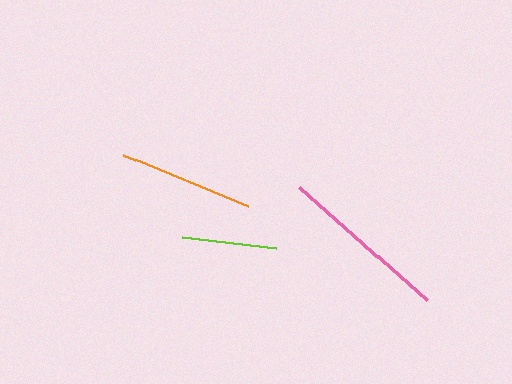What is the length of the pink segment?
The pink segment is approximately 171 pixels long.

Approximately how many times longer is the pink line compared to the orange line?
The pink line is approximately 1.3 times the length of the orange line.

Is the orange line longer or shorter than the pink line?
The pink line is longer than the orange line.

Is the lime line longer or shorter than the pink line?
The pink line is longer than the lime line.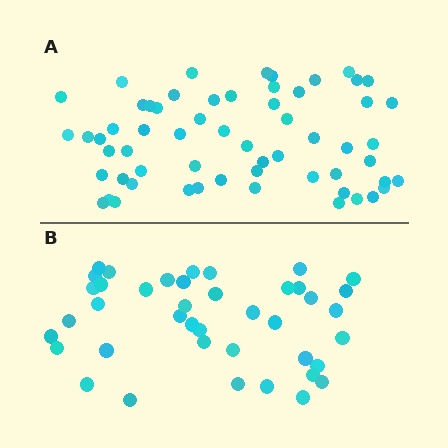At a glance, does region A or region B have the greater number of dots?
Region A (the top region) has more dots.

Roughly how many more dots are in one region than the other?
Region A has approximately 20 more dots than region B.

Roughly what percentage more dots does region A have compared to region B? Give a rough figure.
About 45% more.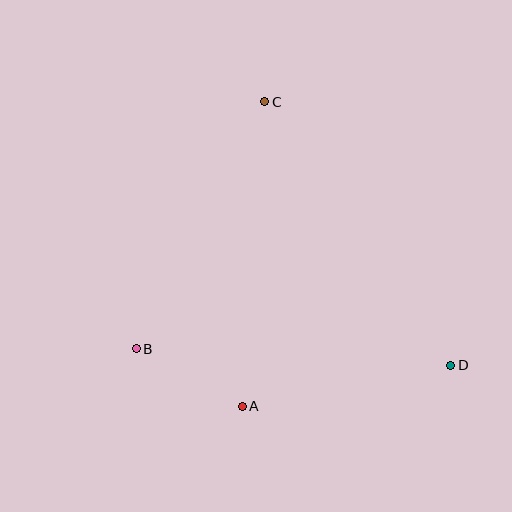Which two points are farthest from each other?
Points C and D are farthest from each other.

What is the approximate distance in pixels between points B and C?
The distance between B and C is approximately 279 pixels.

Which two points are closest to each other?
Points A and B are closest to each other.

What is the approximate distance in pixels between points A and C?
The distance between A and C is approximately 305 pixels.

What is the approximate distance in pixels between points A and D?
The distance between A and D is approximately 213 pixels.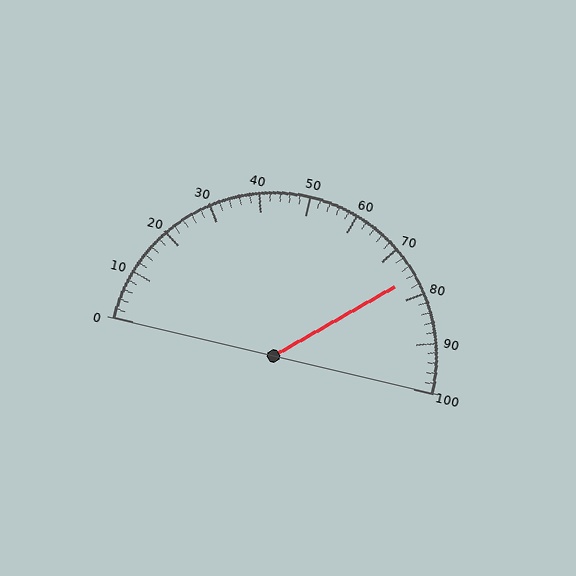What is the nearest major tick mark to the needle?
The nearest major tick mark is 80.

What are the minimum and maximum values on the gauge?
The gauge ranges from 0 to 100.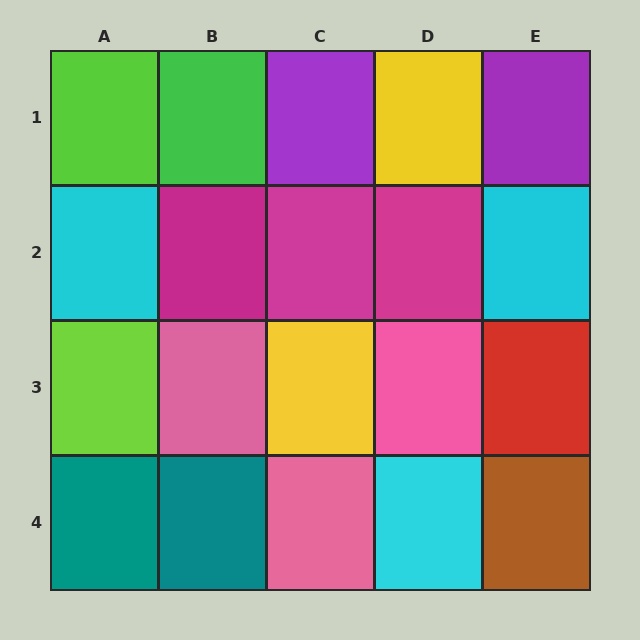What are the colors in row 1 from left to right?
Lime, green, purple, yellow, purple.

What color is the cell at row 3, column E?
Red.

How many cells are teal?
2 cells are teal.